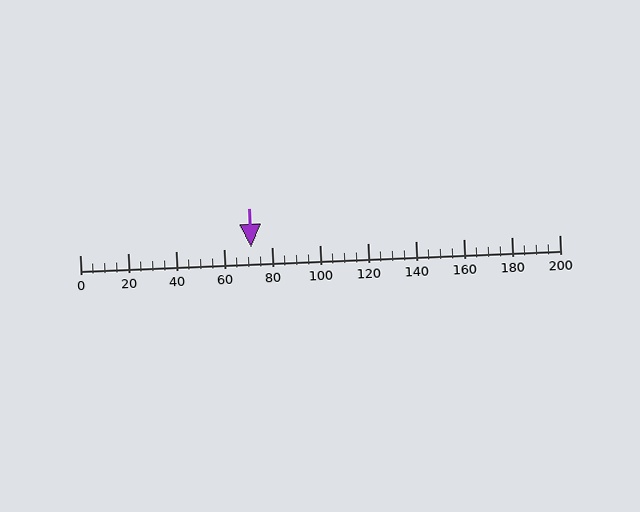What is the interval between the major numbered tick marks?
The major tick marks are spaced 20 units apart.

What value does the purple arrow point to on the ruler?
The purple arrow points to approximately 72.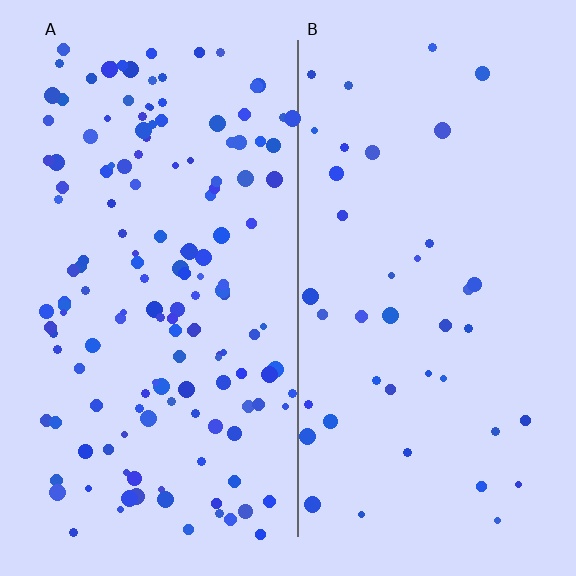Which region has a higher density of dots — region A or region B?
A (the left).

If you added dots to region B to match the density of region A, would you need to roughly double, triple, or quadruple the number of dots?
Approximately quadruple.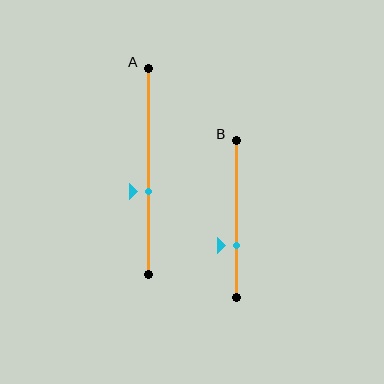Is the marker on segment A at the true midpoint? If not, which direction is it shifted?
No, the marker on segment A is shifted downward by about 9% of the segment length.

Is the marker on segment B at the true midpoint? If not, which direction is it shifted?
No, the marker on segment B is shifted downward by about 17% of the segment length.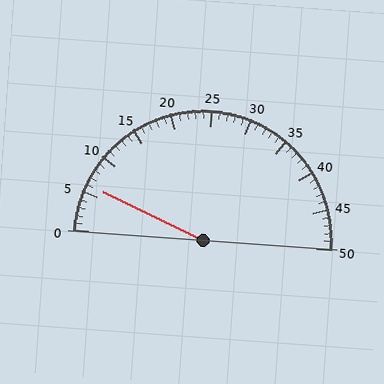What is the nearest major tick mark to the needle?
The nearest major tick mark is 5.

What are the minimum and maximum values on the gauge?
The gauge ranges from 0 to 50.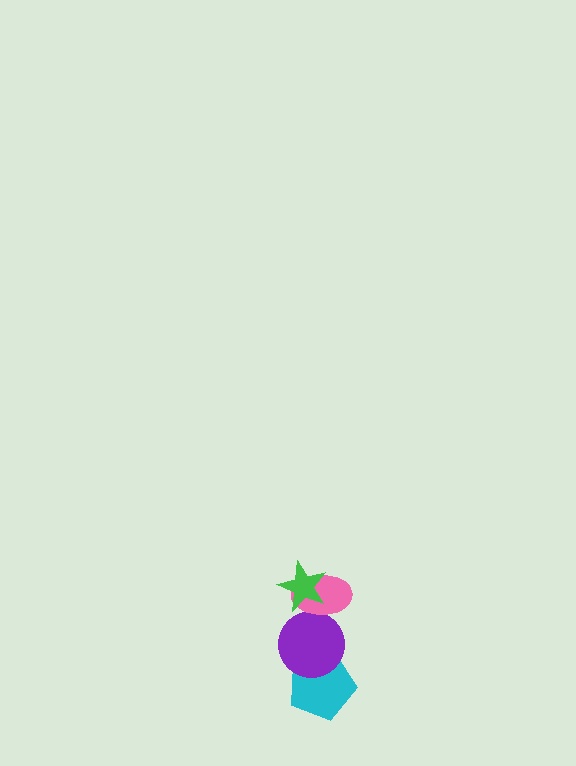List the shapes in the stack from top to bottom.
From top to bottom: the green star, the pink ellipse, the purple circle, the cyan pentagon.